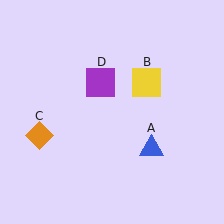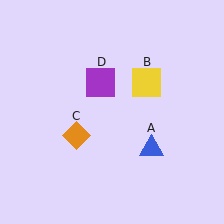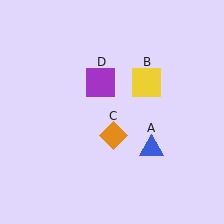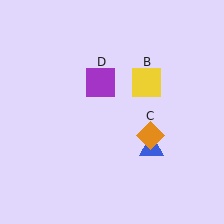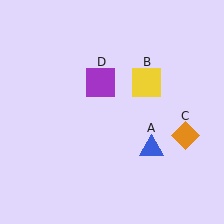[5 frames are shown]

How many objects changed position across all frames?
1 object changed position: orange diamond (object C).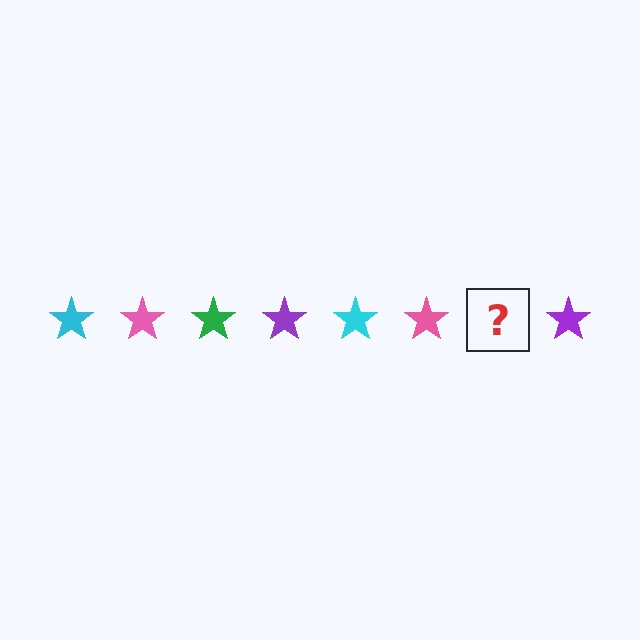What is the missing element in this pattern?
The missing element is a green star.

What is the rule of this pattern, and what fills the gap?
The rule is that the pattern cycles through cyan, pink, green, purple stars. The gap should be filled with a green star.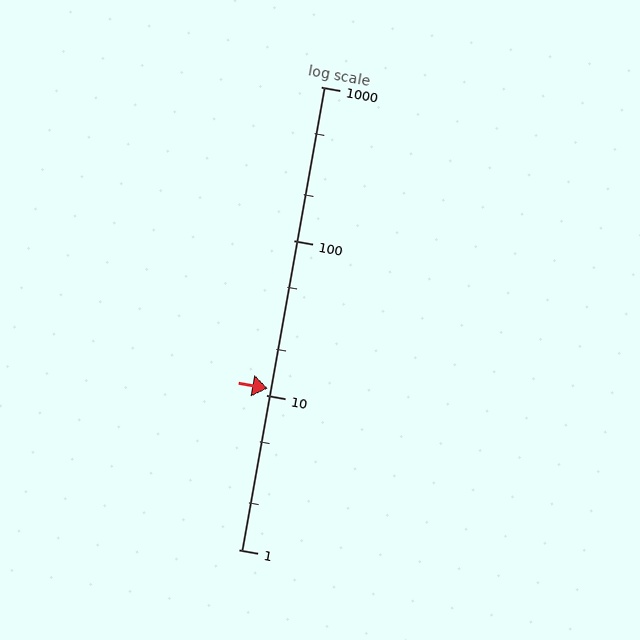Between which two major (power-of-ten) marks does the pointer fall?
The pointer is between 10 and 100.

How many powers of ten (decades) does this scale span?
The scale spans 3 decades, from 1 to 1000.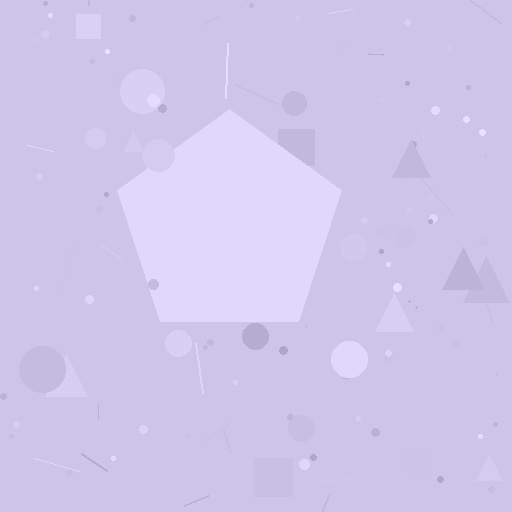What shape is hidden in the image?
A pentagon is hidden in the image.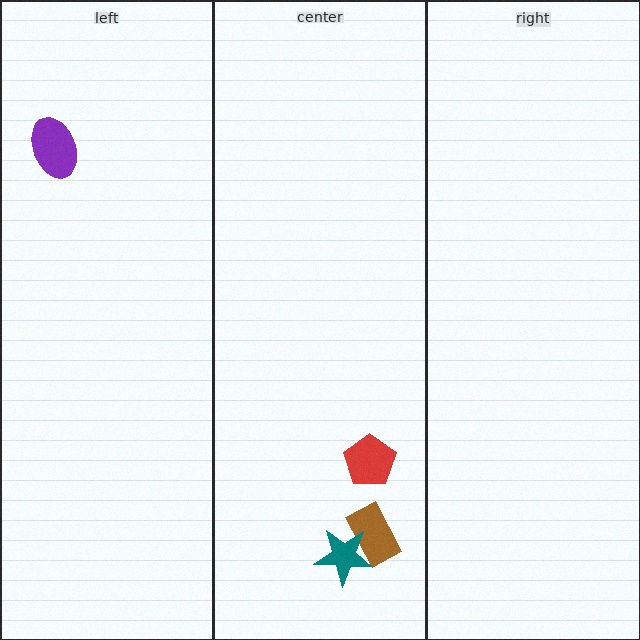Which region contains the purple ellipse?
The left region.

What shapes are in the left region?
The purple ellipse.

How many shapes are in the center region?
3.